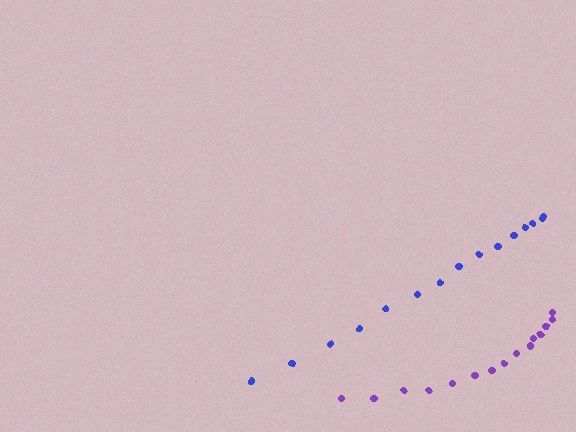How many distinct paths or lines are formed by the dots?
There are 2 distinct paths.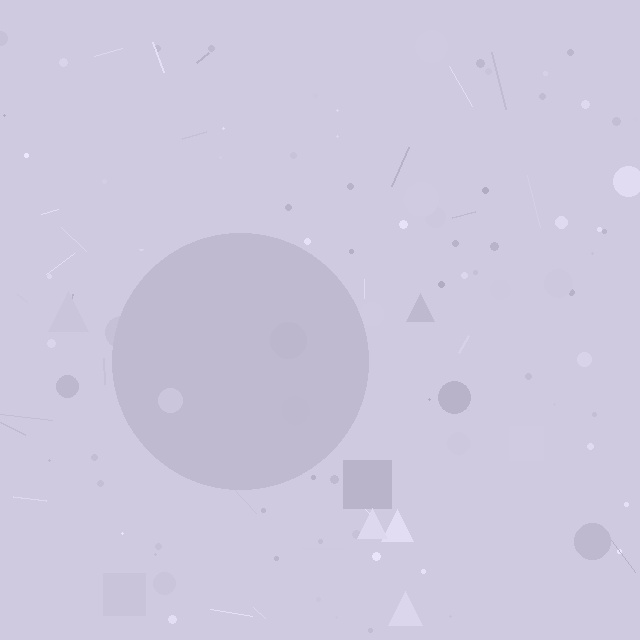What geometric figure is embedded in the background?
A circle is embedded in the background.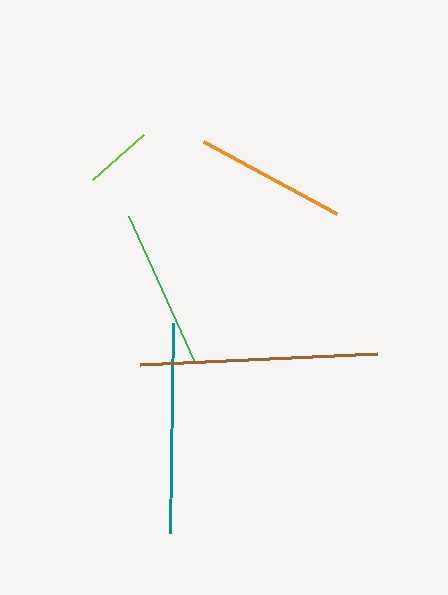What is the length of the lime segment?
The lime segment is approximately 67 pixels long.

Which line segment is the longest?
The brown line is the longest at approximately 237 pixels.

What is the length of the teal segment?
The teal segment is approximately 210 pixels long.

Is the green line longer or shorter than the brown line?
The brown line is longer than the green line.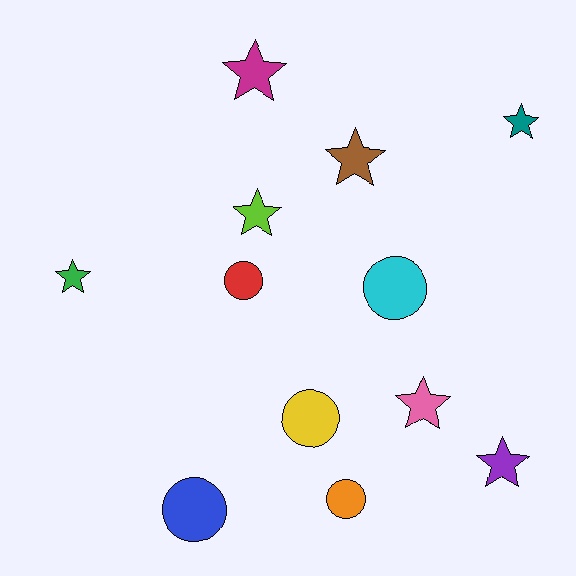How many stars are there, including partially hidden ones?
There are 7 stars.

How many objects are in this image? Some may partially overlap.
There are 12 objects.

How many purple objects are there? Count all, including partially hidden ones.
There is 1 purple object.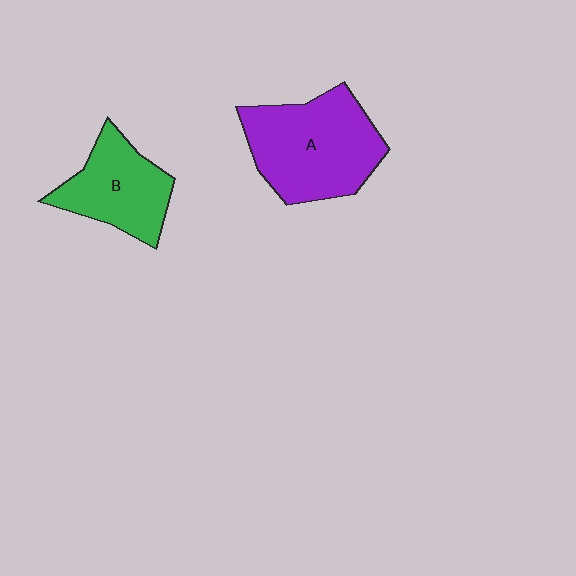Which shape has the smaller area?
Shape B (green).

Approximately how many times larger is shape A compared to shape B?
Approximately 1.4 times.